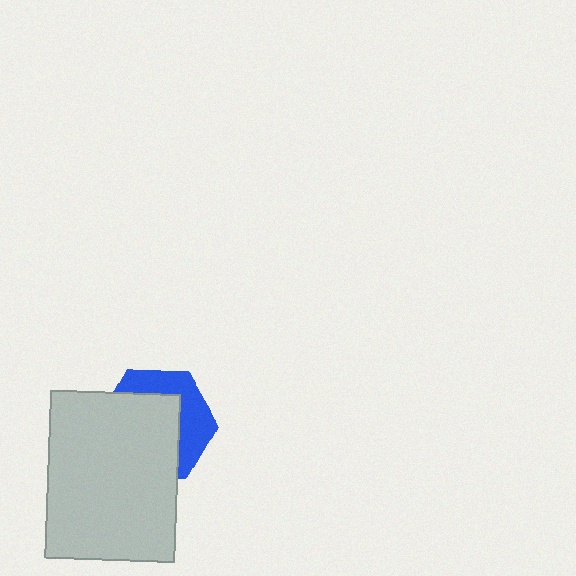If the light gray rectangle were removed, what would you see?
You would see the complete blue hexagon.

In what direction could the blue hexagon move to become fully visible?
The blue hexagon could move toward the upper-right. That would shift it out from behind the light gray rectangle entirely.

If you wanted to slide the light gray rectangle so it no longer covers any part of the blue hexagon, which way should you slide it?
Slide it toward the lower-left — that is the most direct way to separate the two shapes.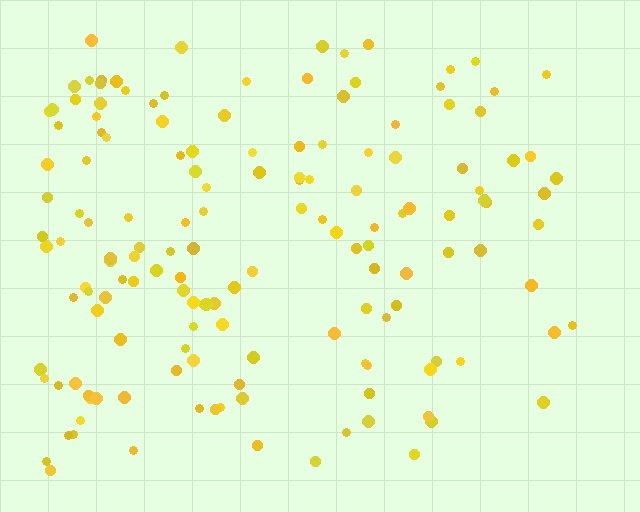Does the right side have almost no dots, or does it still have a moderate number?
Still a moderate number, just noticeably fewer than the left.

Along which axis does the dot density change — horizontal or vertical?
Horizontal.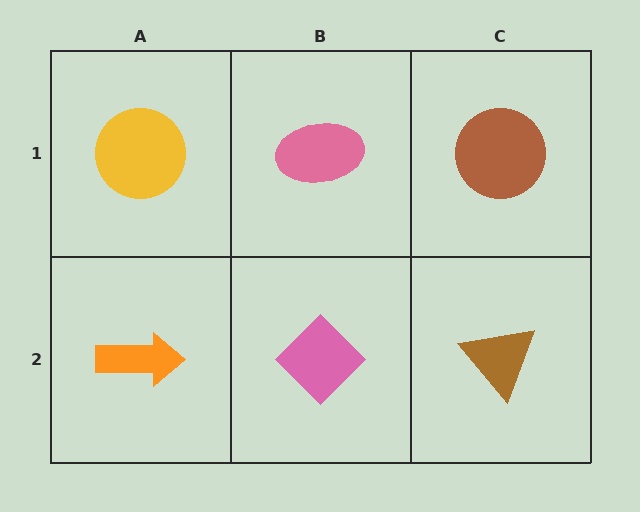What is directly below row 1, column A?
An orange arrow.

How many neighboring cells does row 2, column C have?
2.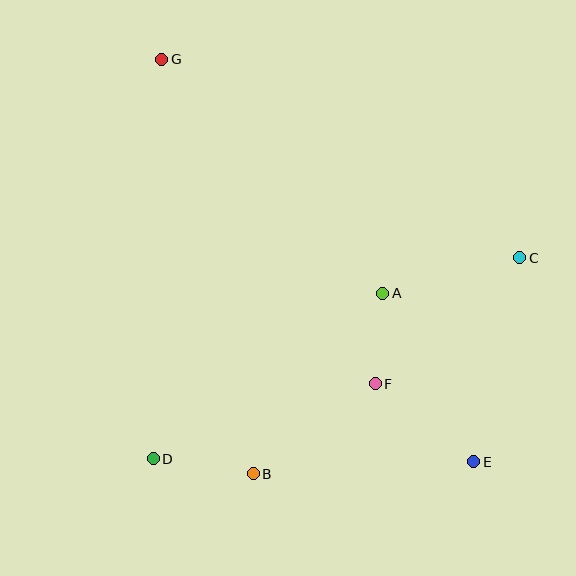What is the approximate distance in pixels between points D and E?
The distance between D and E is approximately 320 pixels.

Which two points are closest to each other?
Points A and F are closest to each other.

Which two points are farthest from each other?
Points E and G are farthest from each other.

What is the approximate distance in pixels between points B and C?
The distance between B and C is approximately 343 pixels.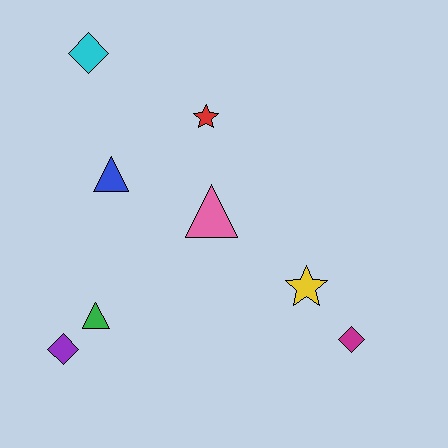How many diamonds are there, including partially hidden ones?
There are 3 diamonds.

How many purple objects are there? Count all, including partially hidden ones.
There is 1 purple object.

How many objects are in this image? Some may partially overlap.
There are 8 objects.